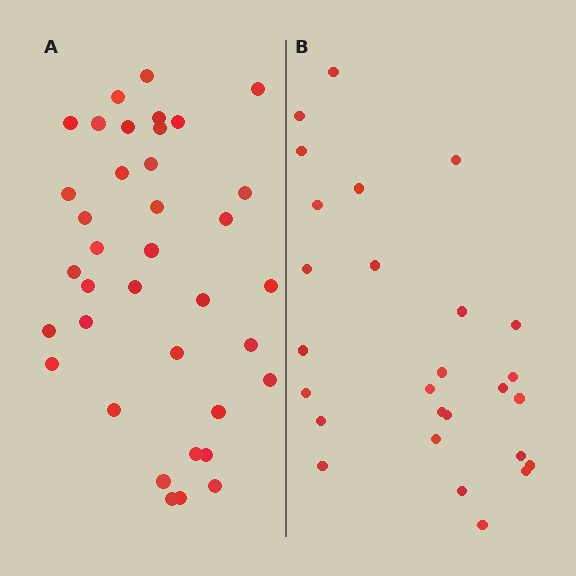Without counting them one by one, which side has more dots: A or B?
Region A (the left region) has more dots.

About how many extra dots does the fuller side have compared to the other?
Region A has roughly 10 or so more dots than region B.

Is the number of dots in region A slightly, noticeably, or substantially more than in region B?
Region A has noticeably more, but not dramatically so. The ratio is roughly 1.4 to 1.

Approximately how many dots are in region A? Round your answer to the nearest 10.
About 40 dots. (The exact count is 37, which rounds to 40.)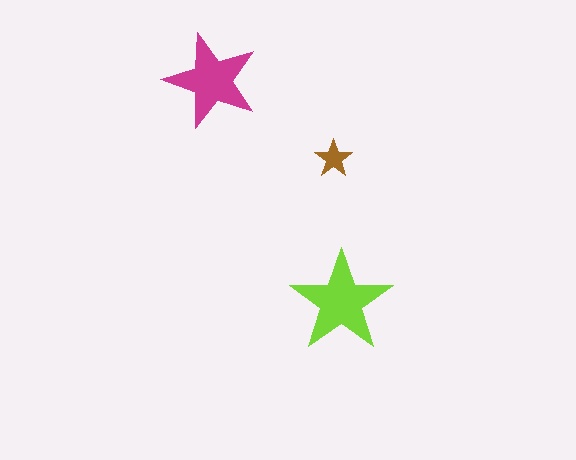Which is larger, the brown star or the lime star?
The lime one.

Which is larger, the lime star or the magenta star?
The lime one.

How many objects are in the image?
There are 3 objects in the image.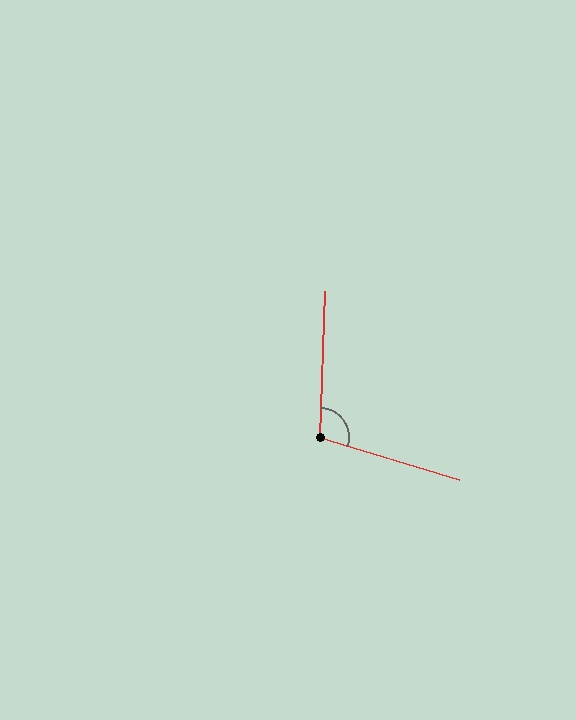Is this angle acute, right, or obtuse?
It is obtuse.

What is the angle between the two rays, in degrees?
Approximately 105 degrees.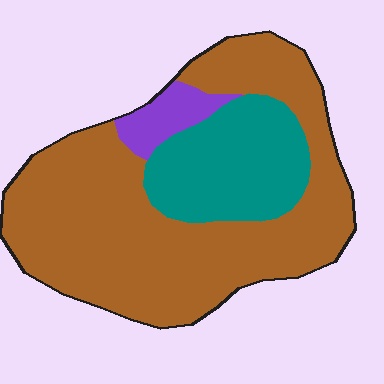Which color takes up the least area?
Purple, at roughly 5%.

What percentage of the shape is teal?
Teal covers roughly 25% of the shape.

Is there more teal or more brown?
Brown.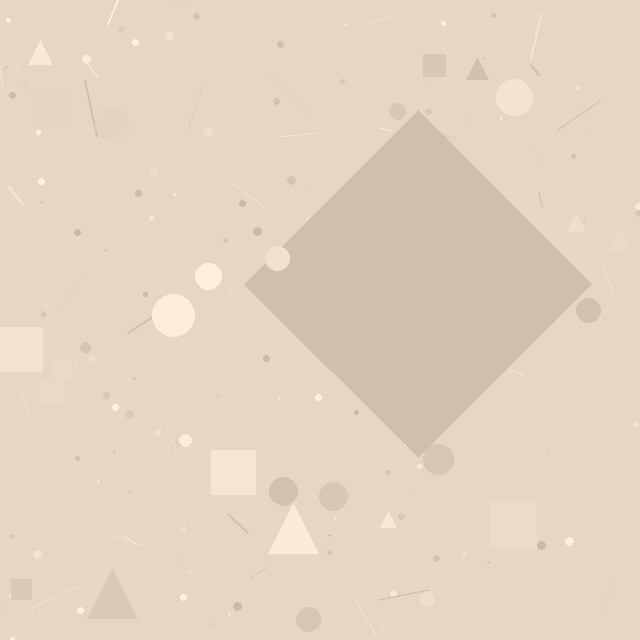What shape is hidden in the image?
A diamond is hidden in the image.